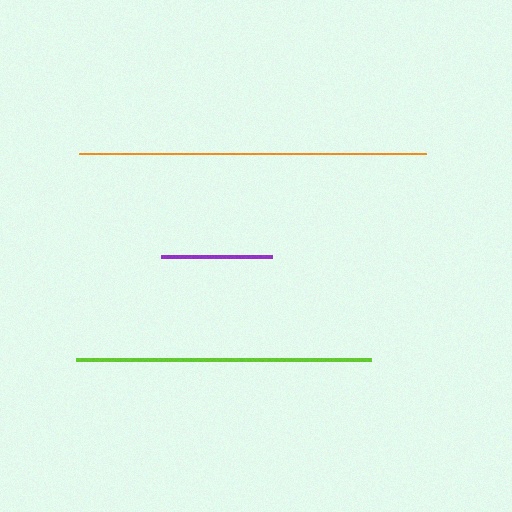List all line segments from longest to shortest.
From longest to shortest: orange, lime, purple.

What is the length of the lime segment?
The lime segment is approximately 295 pixels long.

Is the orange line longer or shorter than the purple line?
The orange line is longer than the purple line.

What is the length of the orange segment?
The orange segment is approximately 347 pixels long.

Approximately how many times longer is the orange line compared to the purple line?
The orange line is approximately 3.1 times the length of the purple line.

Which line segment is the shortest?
The purple line is the shortest at approximately 111 pixels.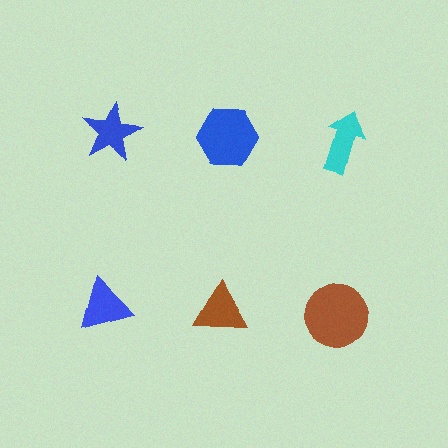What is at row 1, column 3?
A cyan arrow.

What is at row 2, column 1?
A blue triangle.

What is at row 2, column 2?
A brown triangle.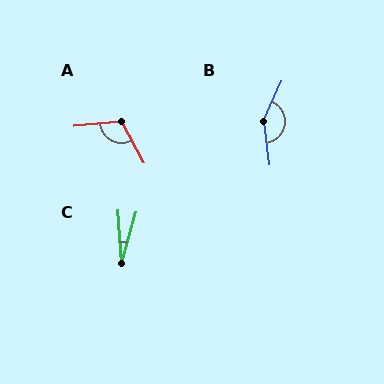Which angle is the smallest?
C, at approximately 19 degrees.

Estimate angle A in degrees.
Approximately 112 degrees.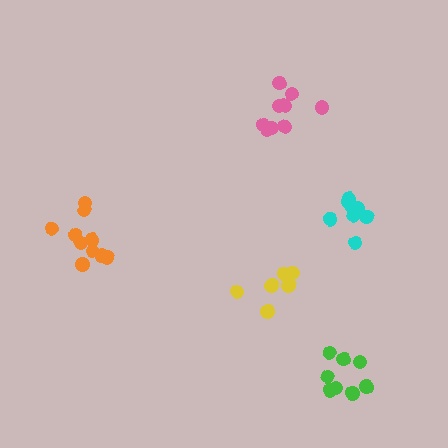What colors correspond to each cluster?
The clusters are colored: yellow, orange, pink, cyan, green.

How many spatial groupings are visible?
There are 5 spatial groupings.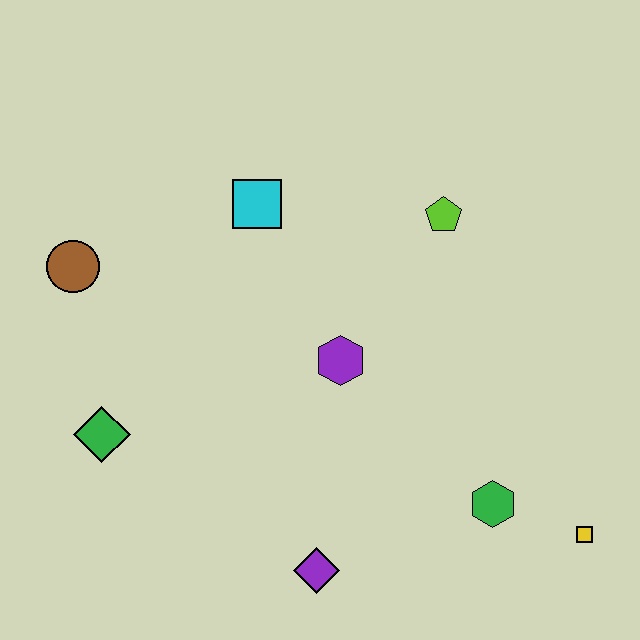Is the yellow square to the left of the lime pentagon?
No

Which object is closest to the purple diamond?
The green hexagon is closest to the purple diamond.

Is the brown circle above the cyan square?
No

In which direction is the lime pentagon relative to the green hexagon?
The lime pentagon is above the green hexagon.